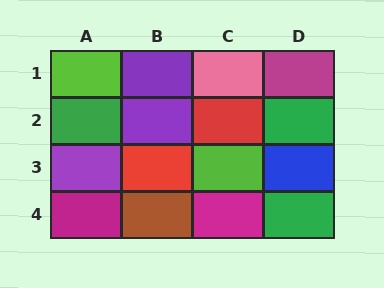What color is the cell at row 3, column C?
Lime.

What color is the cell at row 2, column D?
Green.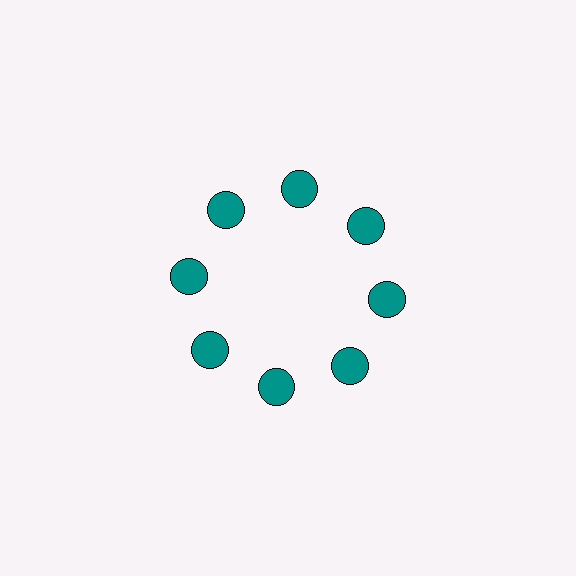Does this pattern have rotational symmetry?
Yes, this pattern has 8-fold rotational symmetry. It looks the same after rotating 45 degrees around the center.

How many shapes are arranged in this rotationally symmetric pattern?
There are 8 shapes, arranged in 8 groups of 1.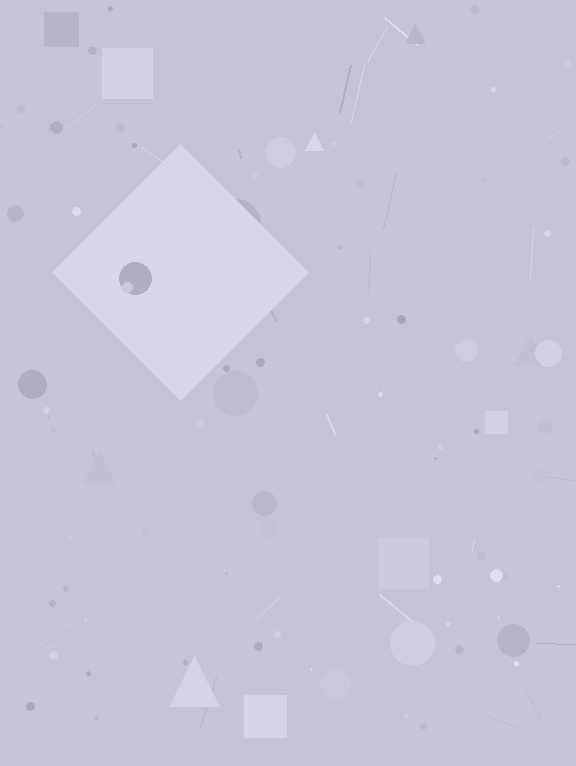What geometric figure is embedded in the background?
A diamond is embedded in the background.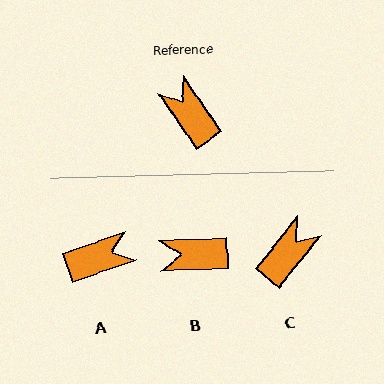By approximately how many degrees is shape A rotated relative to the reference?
Approximately 104 degrees clockwise.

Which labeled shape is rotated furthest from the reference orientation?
A, about 104 degrees away.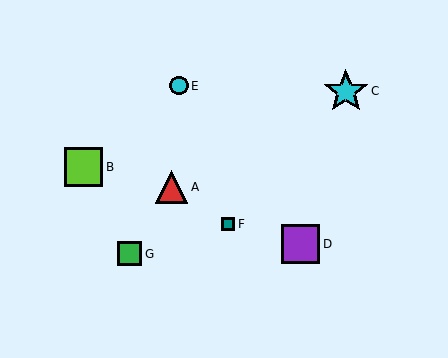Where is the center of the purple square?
The center of the purple square is at (301, 244).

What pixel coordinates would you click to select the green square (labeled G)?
Click at (129, 254) to select the green square G.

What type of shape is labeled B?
Shape B is a lime square.